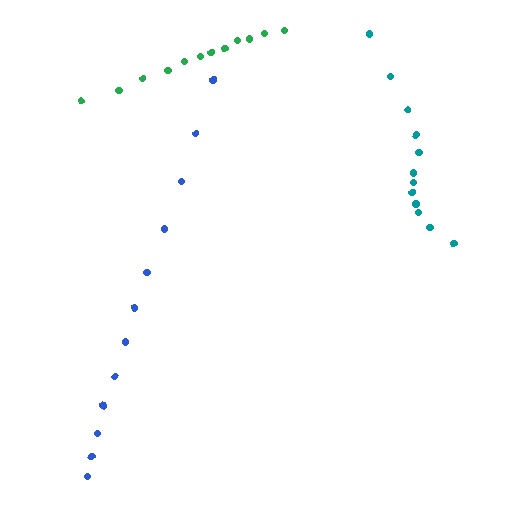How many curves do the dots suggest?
There are 3 distinct paths.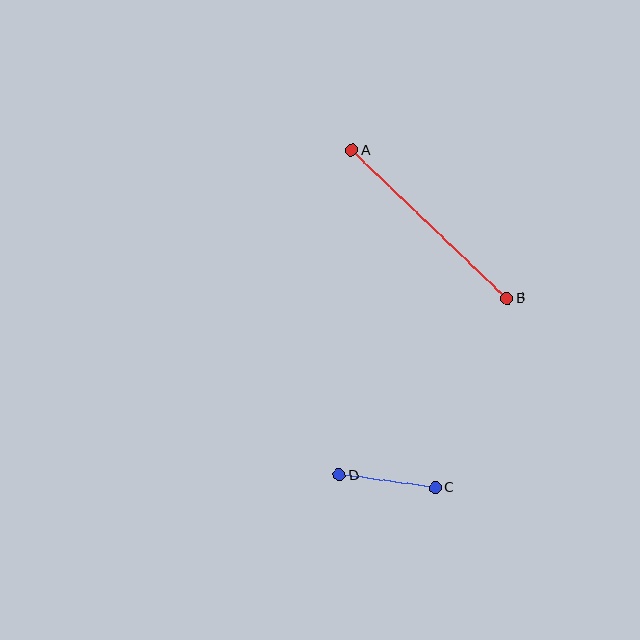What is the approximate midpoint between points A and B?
The midpoint is at approximately (429, 224) pixels.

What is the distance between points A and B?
The distance is approximately 214 pixels.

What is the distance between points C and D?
The distance is approximately 97 pixels.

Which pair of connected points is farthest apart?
Points A and B are farthest apart.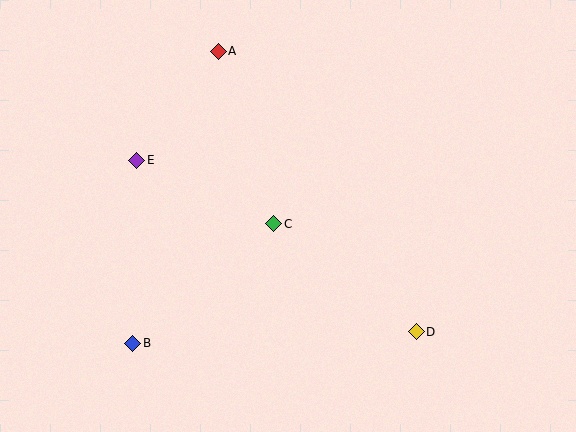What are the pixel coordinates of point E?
Point E is at (137, 160).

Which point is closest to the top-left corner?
Point E is closest to the top-left corner.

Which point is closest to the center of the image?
Point C at (274, 224) is closest to the center.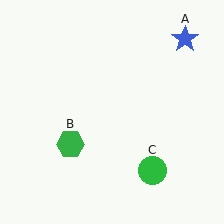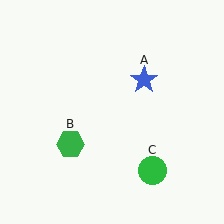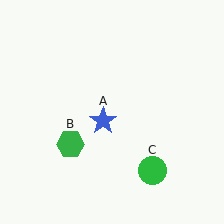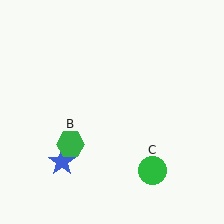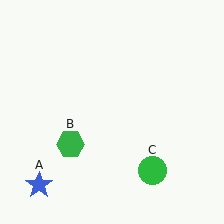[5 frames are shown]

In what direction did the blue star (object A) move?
The blue star (object A) moved down and to the left.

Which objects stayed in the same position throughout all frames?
Green hexagon (object B) and green circle (object C) remained stationary.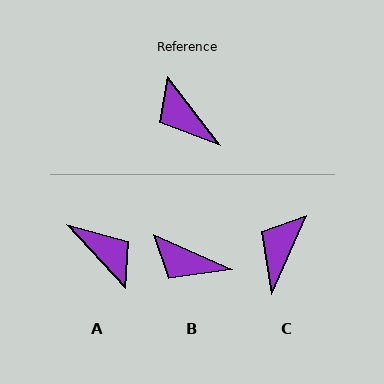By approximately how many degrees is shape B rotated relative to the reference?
Approximately 29 degrees counter-clockwise.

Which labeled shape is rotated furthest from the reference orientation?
A, about 175 degrees away.